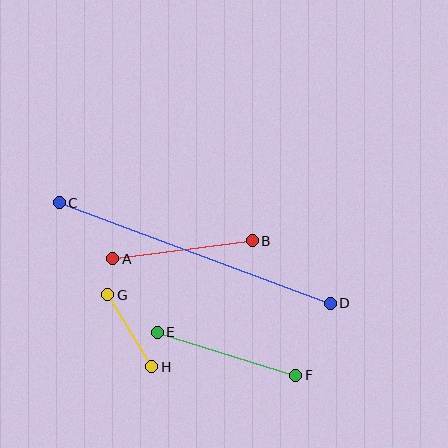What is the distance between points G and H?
The distance is approximately 84 pixels.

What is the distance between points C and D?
The distance is approximately 289 pixels.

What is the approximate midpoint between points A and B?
The midpoint is at approximately (183, 250) pixels.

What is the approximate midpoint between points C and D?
The midpoint is at approximately (195, 253) pixels.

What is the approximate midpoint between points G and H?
The midpoint is at approximately (130, 331) pixels.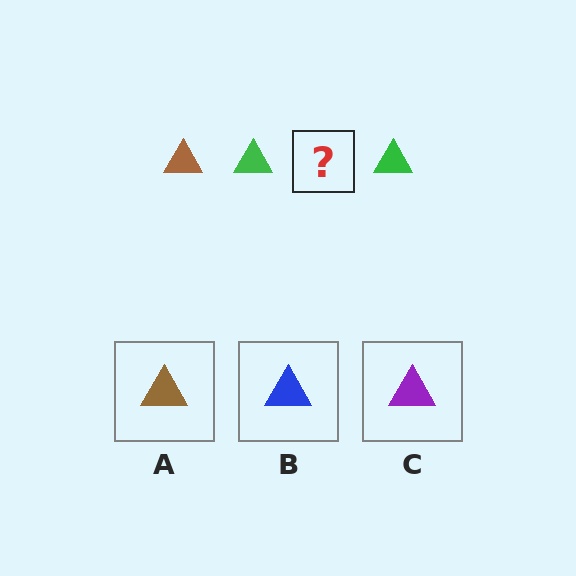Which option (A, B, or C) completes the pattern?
A.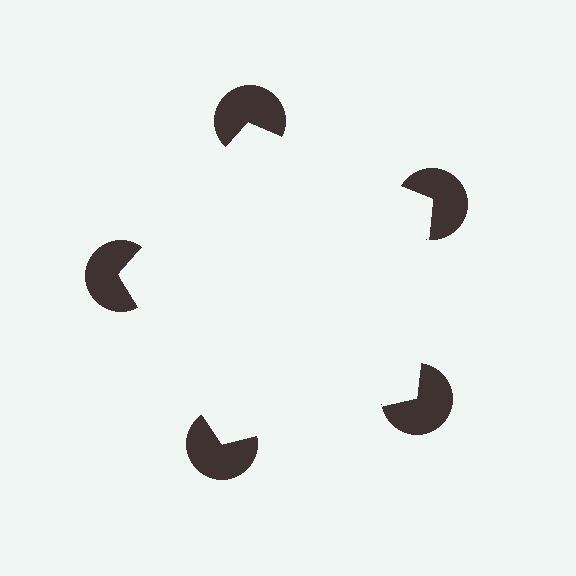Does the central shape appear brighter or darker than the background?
It typically appears slightly brighter than the background, even though no actual brightness change is drawn.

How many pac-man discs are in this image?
There are 5 — one at each vertex of the illusory pentagon.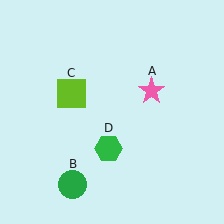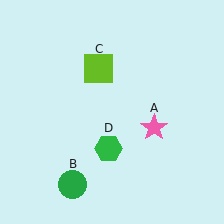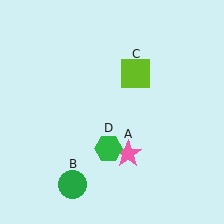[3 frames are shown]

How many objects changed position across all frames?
2 objects changed position: pink star (object A), lime square (object C).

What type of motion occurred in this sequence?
The pink star (object A), lime square (object C) rotated clockwise around the center of the scene.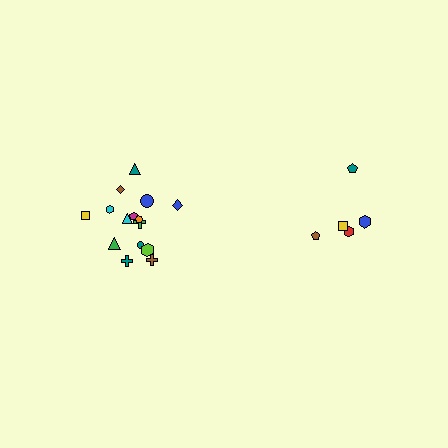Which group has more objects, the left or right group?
The left group.